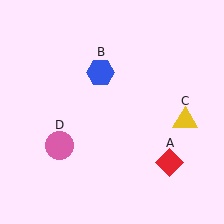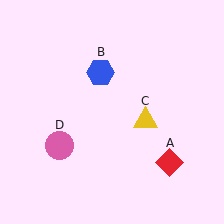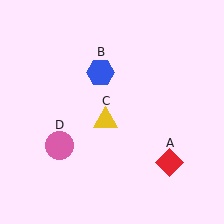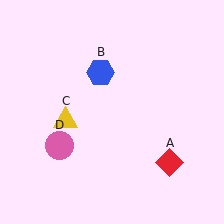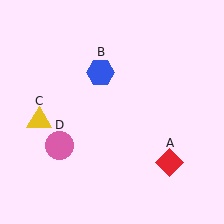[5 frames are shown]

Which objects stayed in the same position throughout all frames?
Red diamond (object A) and blue hexagon (object B) and pink circle (object D) remained stationary.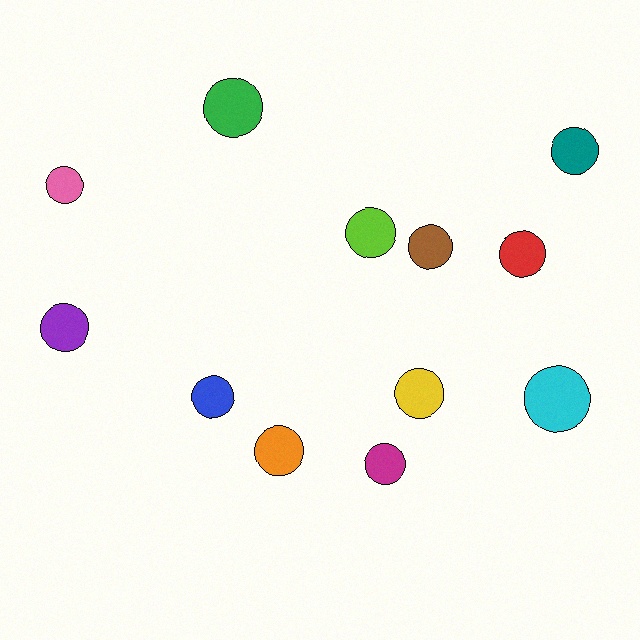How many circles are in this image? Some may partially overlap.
There are 12 circles.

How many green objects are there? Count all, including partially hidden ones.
There is 1 green object.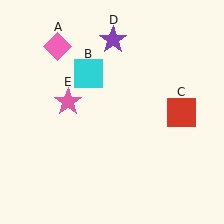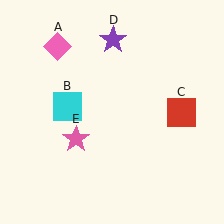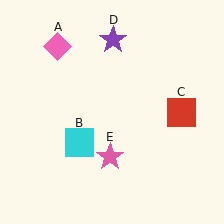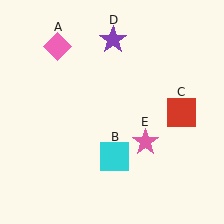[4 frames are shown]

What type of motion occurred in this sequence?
The cyan square (object B), pink star (object E) rotated counterclockwise around the center of the scene.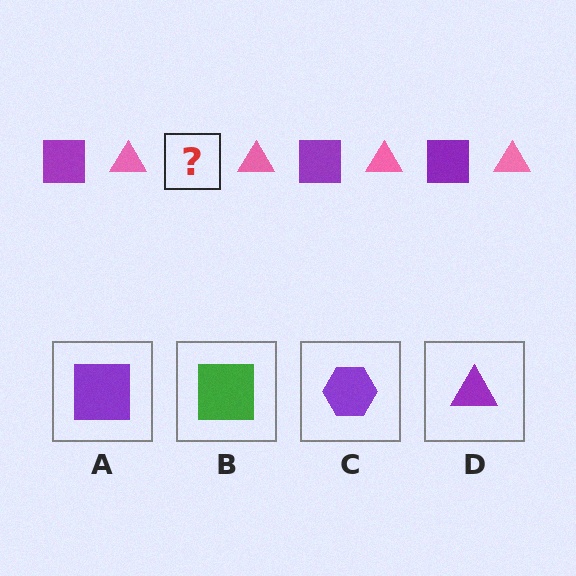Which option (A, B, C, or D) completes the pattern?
A.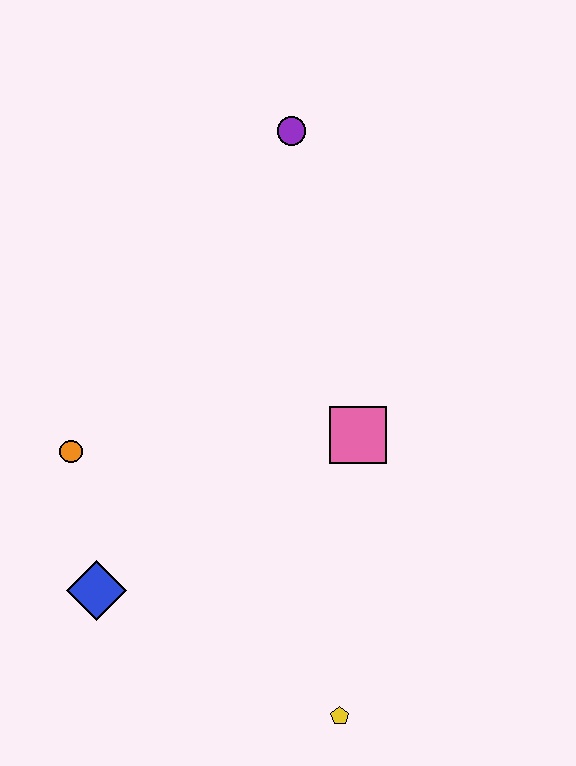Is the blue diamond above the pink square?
No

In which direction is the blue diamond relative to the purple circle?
The blue diamond is below the purple circle.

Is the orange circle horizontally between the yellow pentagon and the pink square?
No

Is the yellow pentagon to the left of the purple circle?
No